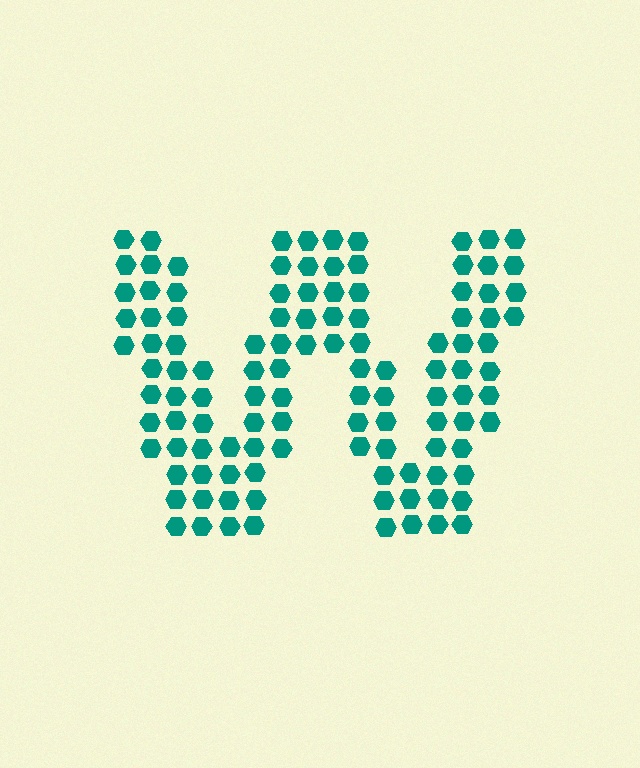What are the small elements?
The small elements are hexagons.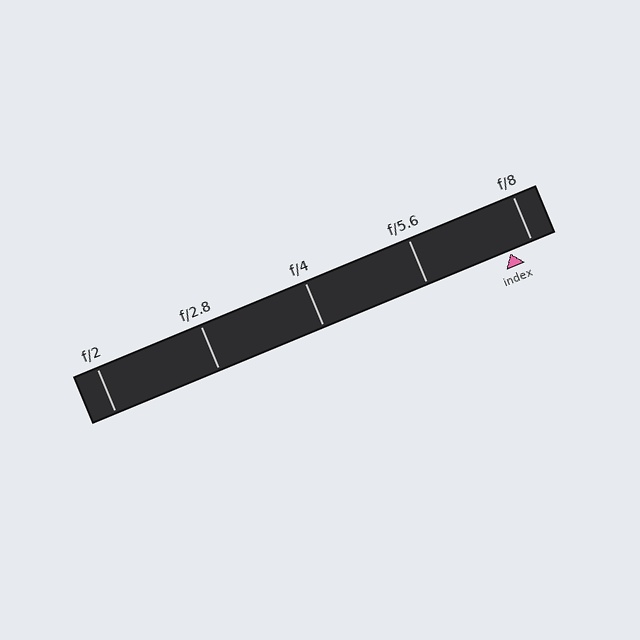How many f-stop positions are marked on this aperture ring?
There are 5 f-stop positions marked.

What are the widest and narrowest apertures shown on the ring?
The widest aperture shown is f/2 and the narrowest is f/8.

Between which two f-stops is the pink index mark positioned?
The index mark is between f/5.6 and f/8.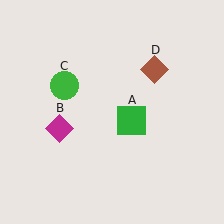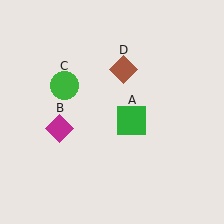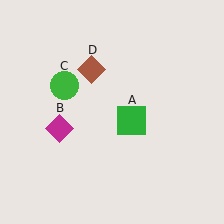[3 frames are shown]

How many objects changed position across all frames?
1 object changed position: brown diamond (object D).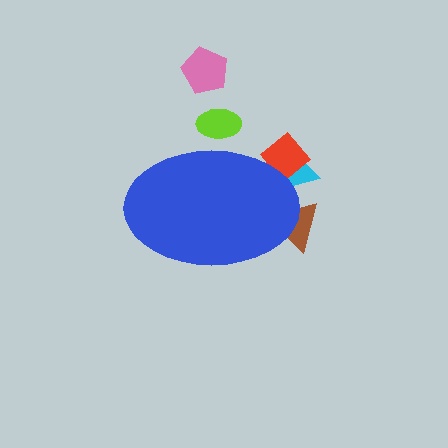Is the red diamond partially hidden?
Yes, the red diamond is partially hidden behind the blue ellipse.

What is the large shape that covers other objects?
A blue ellipse.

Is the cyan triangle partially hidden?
Yes, the cyan triangle is partially hidden behind the blue ellipse.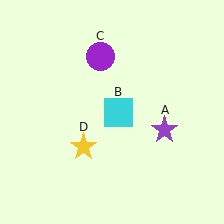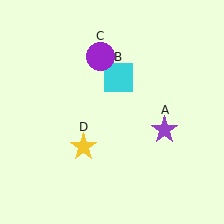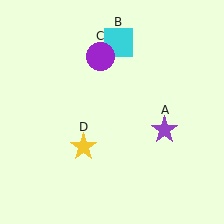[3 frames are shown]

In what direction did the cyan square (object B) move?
The cyan square (object B) moved up.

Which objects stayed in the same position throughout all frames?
Purple star (object A) and purple circle (object C) and yellow star (object D) remained stationary.